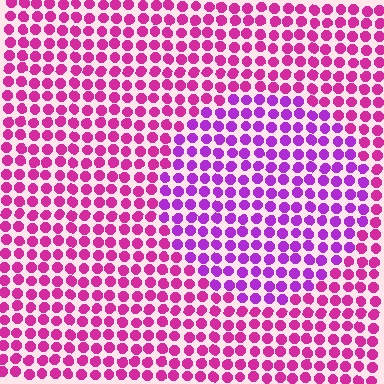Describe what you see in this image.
The image is filled with small magenta elements in a uniform arrangement. A circle-shaped region is visible where the elements are tinted to a slightly different hue, forming a subtle color boundary.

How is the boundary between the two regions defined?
The boundary is defined purely by a slight shift in hue (about 31 degrees). Spacing, size, and orientation are identical on both sides.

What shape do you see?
I see a circle.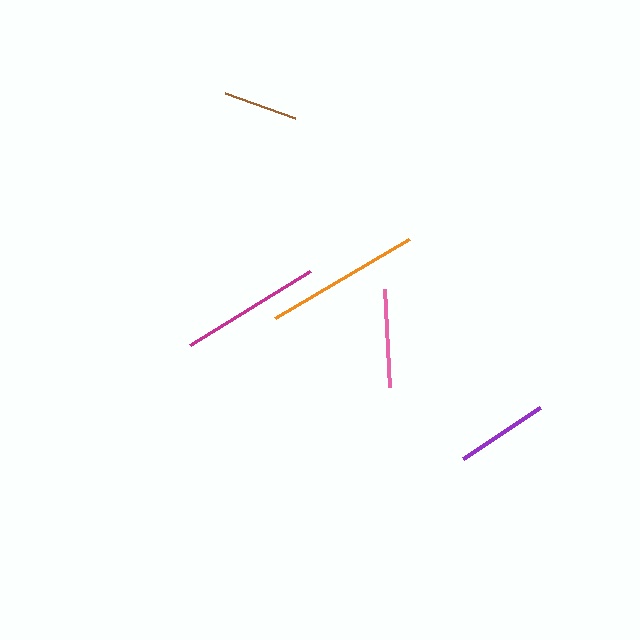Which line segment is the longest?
The orange line is the longest at approximately 156 pixels.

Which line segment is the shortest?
The brown line is the shortest at approximately 74 pixels.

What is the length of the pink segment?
The pink segment is approximately 99 pixels long.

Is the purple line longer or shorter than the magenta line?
The magenta line is longer than the purple line.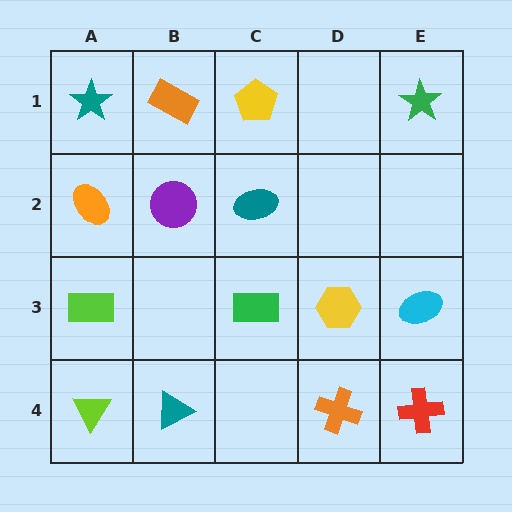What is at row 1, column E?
A green star.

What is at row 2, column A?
An orange ellipse.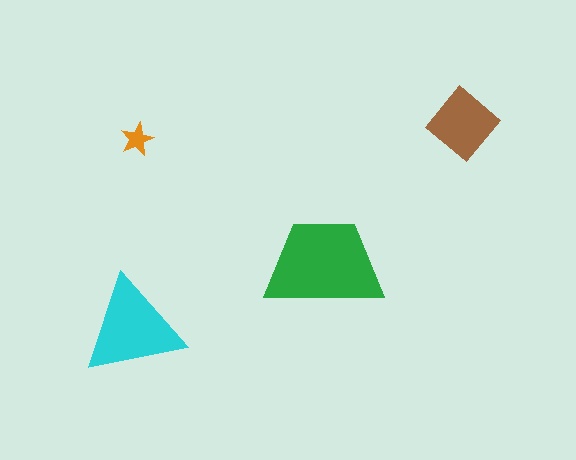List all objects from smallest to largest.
The orange star, the brown diamond, the cyan triangle, the green trapezoid.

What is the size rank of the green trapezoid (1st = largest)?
1st.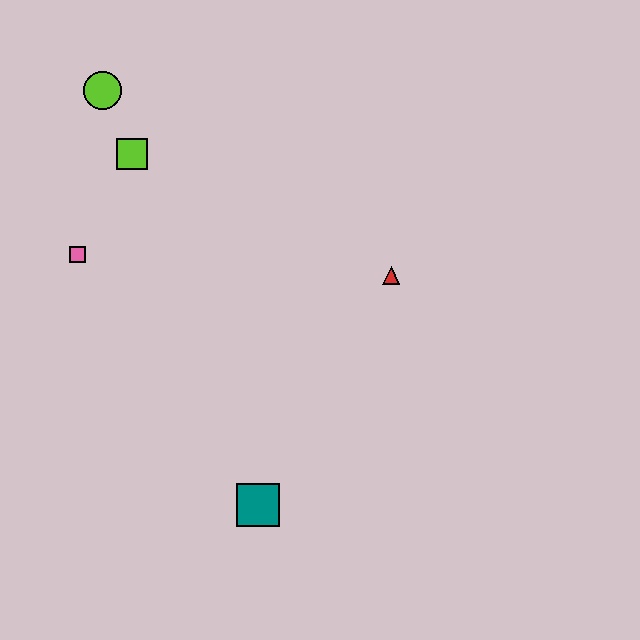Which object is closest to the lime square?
The lime circle is closest to the lime square.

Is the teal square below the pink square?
Yes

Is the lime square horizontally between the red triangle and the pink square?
Yes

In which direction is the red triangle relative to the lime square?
The red triangle is to the right of the lime square.